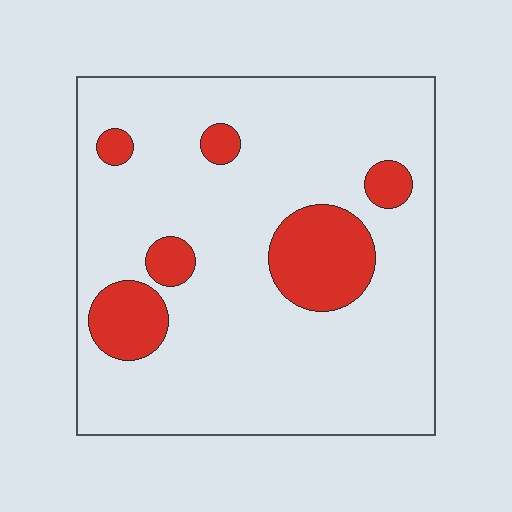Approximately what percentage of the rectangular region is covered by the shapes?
Approximately 15%.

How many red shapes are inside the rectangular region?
6.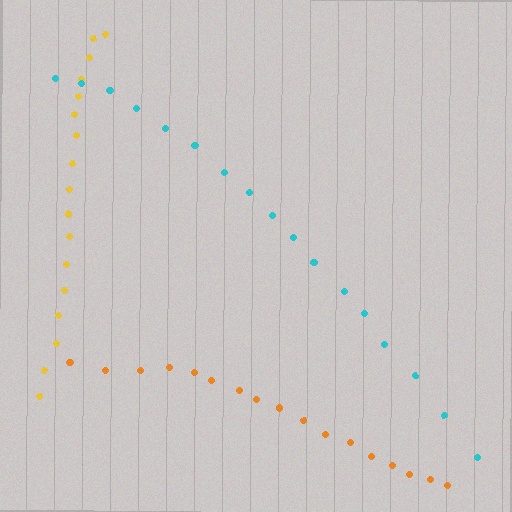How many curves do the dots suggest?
There are 3 distinct paths.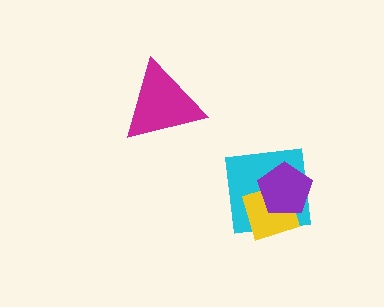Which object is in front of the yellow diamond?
The purple pentagon is in front of the yellow diamond.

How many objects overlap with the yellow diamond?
2 objects overlap with the yellow diamond.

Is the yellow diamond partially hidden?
Yes, it is partially covered by another shape.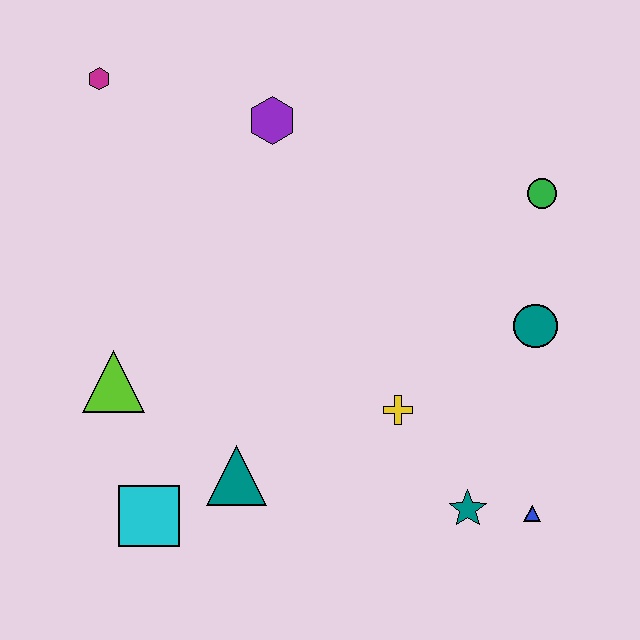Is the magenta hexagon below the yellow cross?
No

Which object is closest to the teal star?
The blue triangle is closest to the teal star.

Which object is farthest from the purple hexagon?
The blue triangle is farthest from the purple hexagon.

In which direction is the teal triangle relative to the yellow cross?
The teal triangle is to the left of the yellow cross.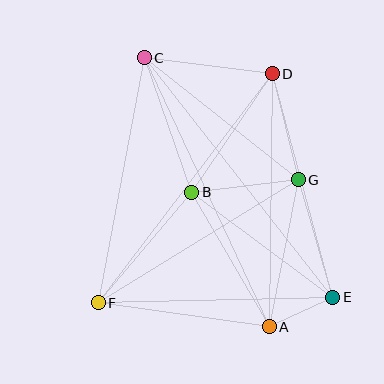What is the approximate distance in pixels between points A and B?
The distance between A and B is approximately 155 pixels.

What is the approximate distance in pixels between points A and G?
The distance between A and G is approximately 150 pixels.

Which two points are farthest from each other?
Points C and E are farthest from each other.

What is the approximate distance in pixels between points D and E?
The distance between D and E is approximately 232 pixels.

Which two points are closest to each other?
Points A and E are closest to each other.